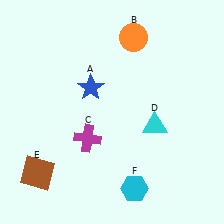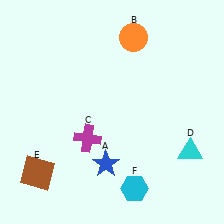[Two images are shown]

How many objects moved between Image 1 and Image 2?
2 objects moved between the two images.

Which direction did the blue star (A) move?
The blue star (A) moved down.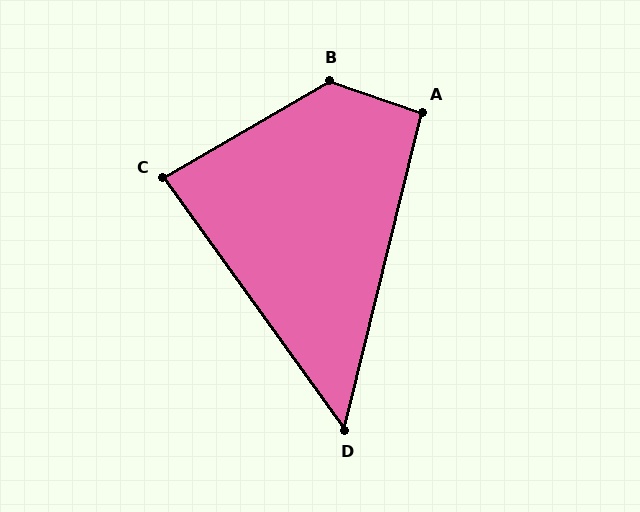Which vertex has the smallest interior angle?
D, at approximately 50 degrees.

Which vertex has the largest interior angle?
B, at approximately 130 degrees.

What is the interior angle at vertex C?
Approximately 84 degrees (acute).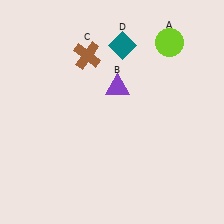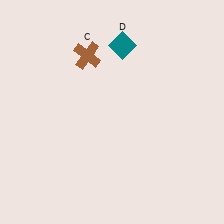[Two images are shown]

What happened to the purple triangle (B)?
The purple triangle (B) was removed in Image 2. It was in the top-right area of Image 1.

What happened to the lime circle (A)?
The lime circle (A) was removed in Image 2. It was in the top-right area of Image 1.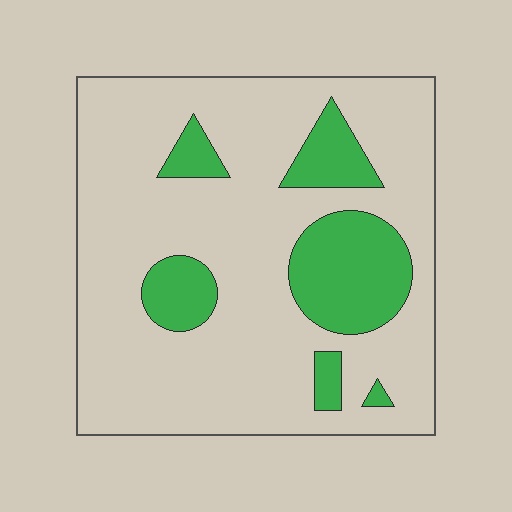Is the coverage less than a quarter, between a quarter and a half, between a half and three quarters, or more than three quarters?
Less than a quarter.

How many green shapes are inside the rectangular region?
6.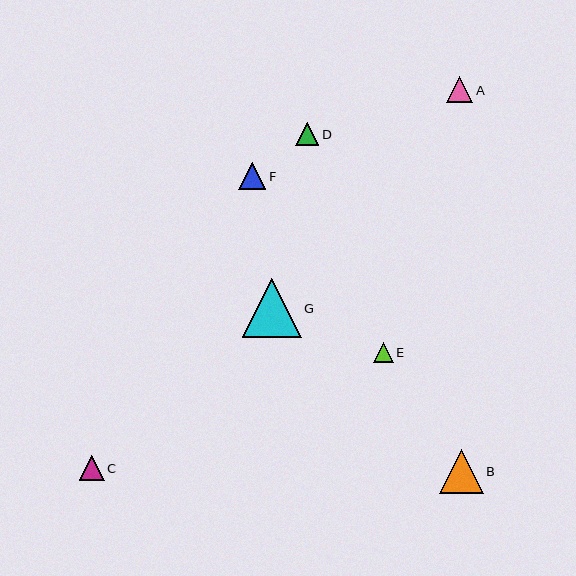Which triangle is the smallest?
Triangle E is the smallest with a size of approximately 20 pixels.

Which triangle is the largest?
Triangle G is the largest with a size of approximately 58 pixels.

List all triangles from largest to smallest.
From largest to smallest: G, B, F, A, C, D, E.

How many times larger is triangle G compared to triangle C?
Triangle G is approximately 2.3 times the size of triangle C.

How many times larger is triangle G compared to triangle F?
Triangle G is approximately 2.2 times the size of triangle F.